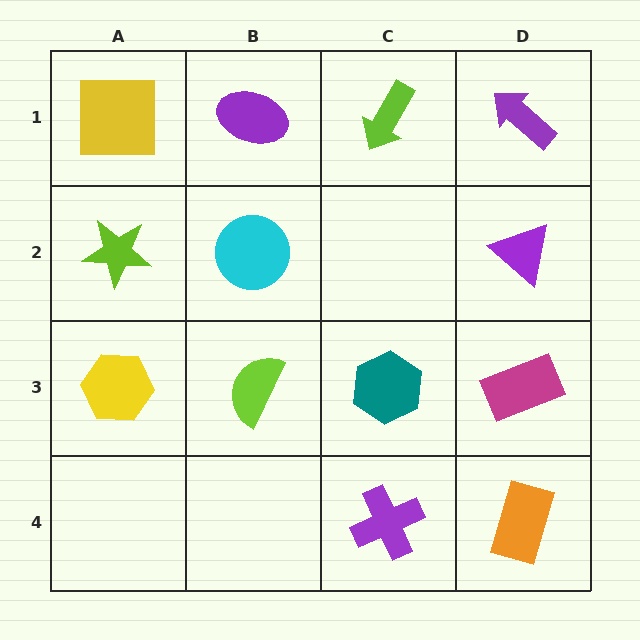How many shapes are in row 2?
3 shapes.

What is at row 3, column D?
A magenta rectangle.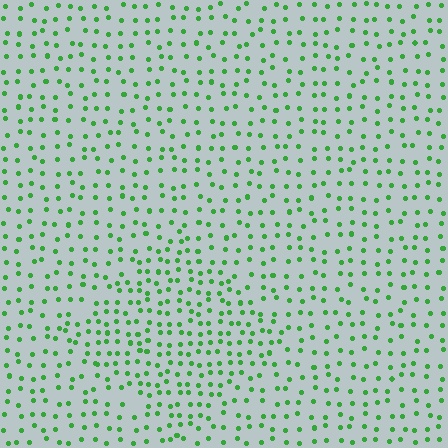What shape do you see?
I see a diamond.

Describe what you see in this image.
The image contains small green elements arranged at two different densities. A diamond-shaped region is visible where the elements are more densely packed than the surrounding area.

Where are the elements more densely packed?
The elements are more densely packed inside the diamond boundary.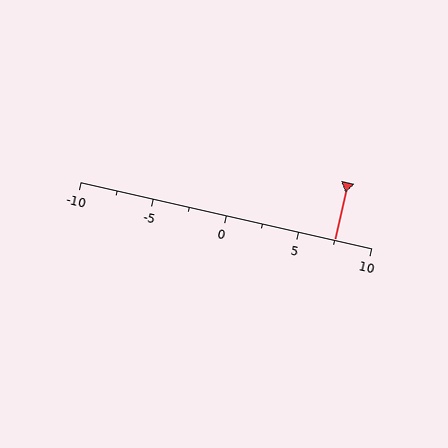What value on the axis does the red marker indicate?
The marker indicates approximately 7.5.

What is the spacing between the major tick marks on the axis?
The major ticks are spaced 5 apart.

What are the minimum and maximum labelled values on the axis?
The axis runs from -10 to 10.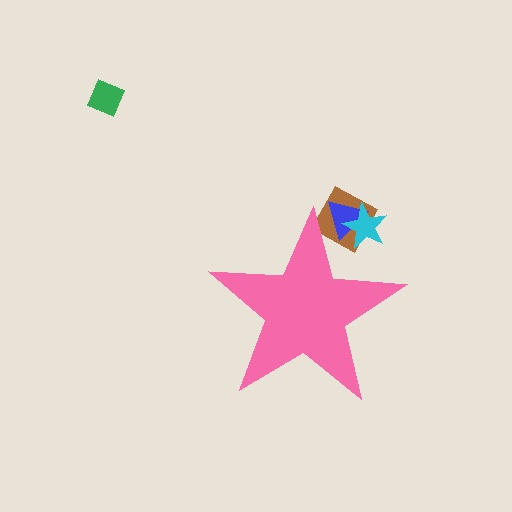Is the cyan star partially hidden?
Yes, the cyan star is partially hidden behind the pink star.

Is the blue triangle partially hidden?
Yes, the blue triangle is partially hidden behind the pink star.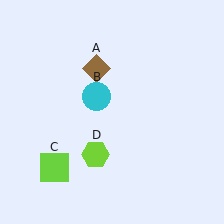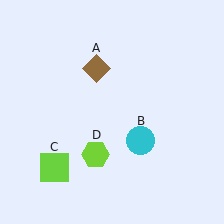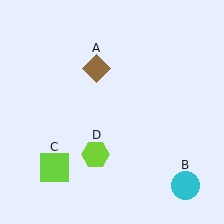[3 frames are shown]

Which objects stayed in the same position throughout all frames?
Brown diamond (object A) and lime square (object C) and lime hexagon (object D) remained stationary.